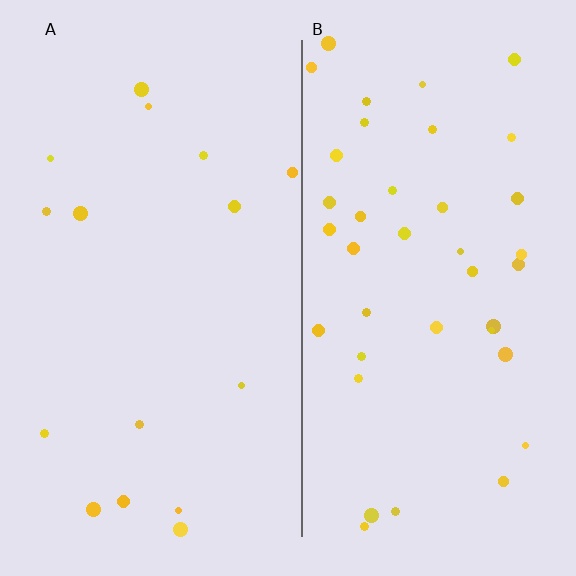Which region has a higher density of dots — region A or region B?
B (the right).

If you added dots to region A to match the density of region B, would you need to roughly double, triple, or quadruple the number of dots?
Approximately triple.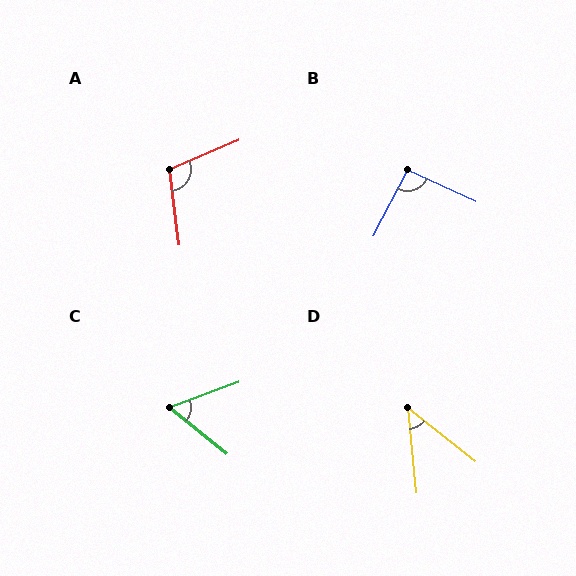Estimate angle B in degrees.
Approximately 93 degrees.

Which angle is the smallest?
D, at approximately 46 degrees.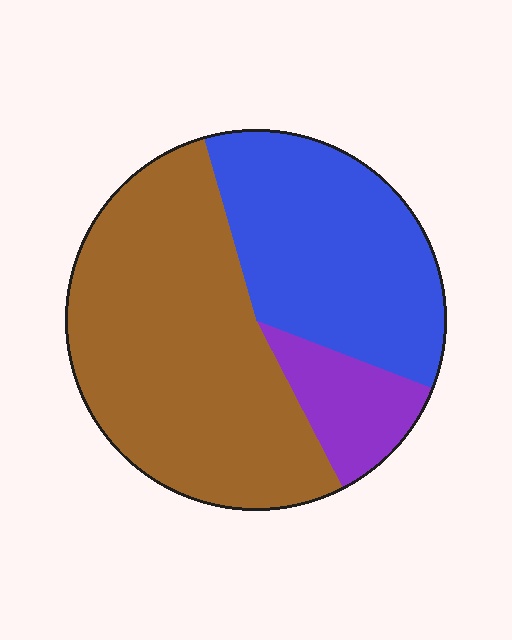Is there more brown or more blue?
Brown.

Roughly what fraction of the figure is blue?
Blue covers roughly 35% of the figure.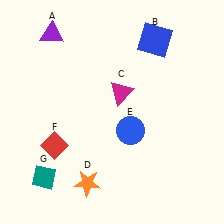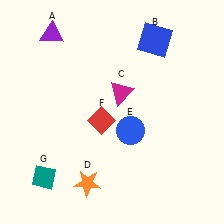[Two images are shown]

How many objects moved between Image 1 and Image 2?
1 object moved between the two images.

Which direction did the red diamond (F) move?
The red diamond (F) moved right.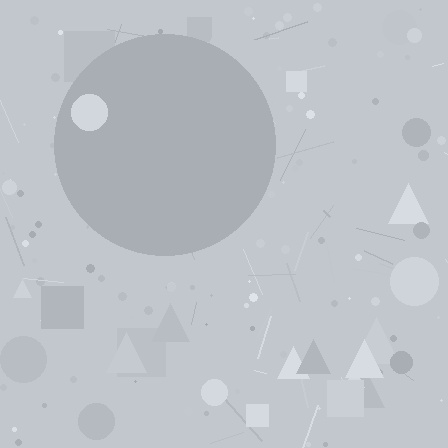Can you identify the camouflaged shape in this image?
The camouflaged shape is a circle.